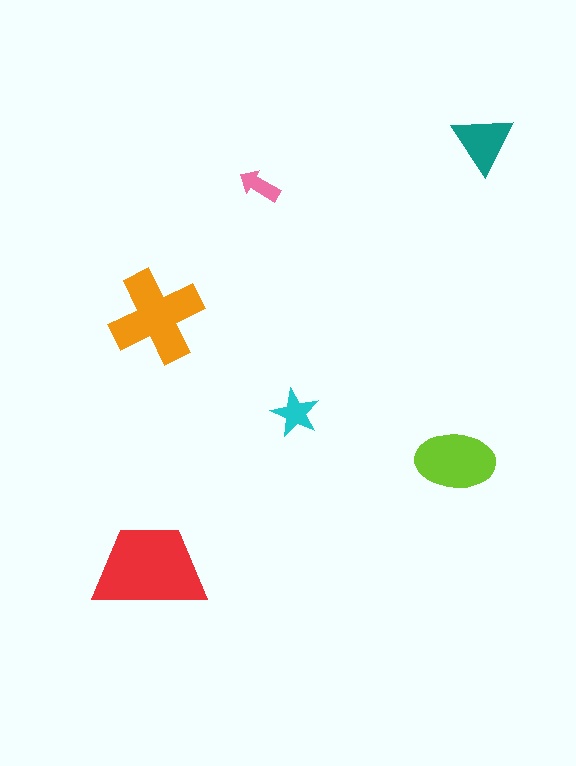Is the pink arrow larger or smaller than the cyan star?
Smaller.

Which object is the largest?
The red trapezoid.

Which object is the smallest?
The pink arrow.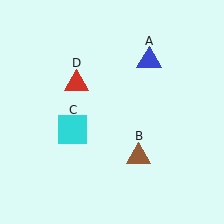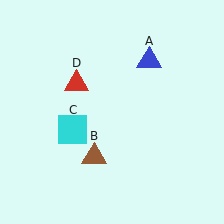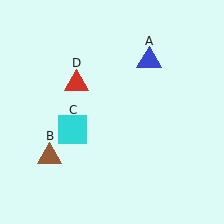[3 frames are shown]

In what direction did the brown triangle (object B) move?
The brown triangle (object B) moved left.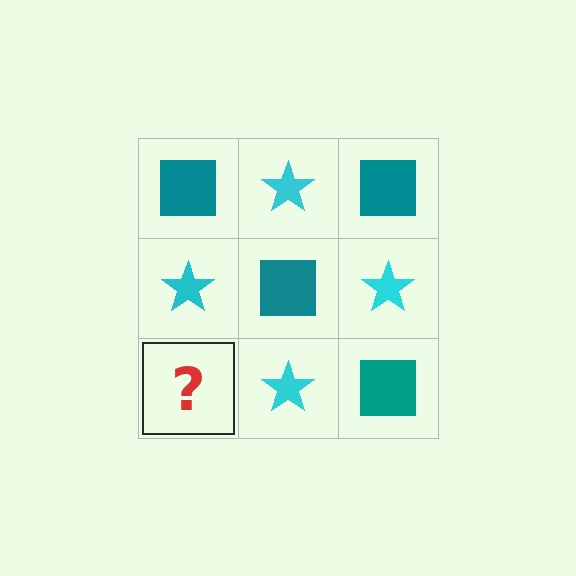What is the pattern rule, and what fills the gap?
The rule is that it alternates teal square and cyan star in a checkerboard pattern. The gap should be filled with a teal square.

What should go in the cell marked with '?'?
The missing cell should contain a teal square.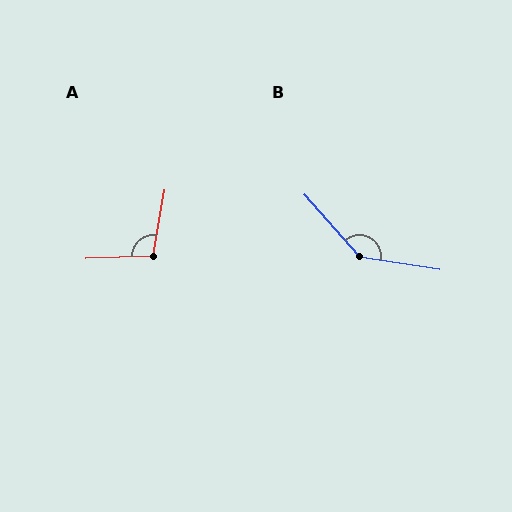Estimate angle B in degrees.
Approximately 140 degrees.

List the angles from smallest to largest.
A (101°), B (140°).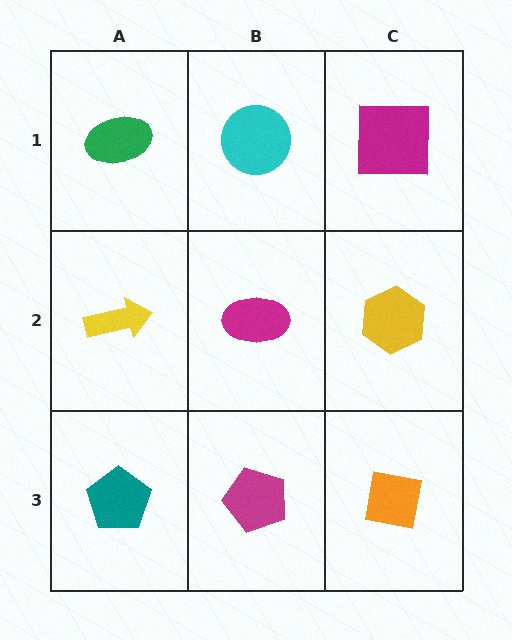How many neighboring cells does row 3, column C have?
2.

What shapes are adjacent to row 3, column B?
A magenta ellipse (row 2, column B), a teal pentagon (row 3, column A), an orange square (row 3, column C).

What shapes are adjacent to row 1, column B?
A magenta ellipse (row 2, column B), a green ellipse (row 1, column A), a magenta square (row 1, column C).